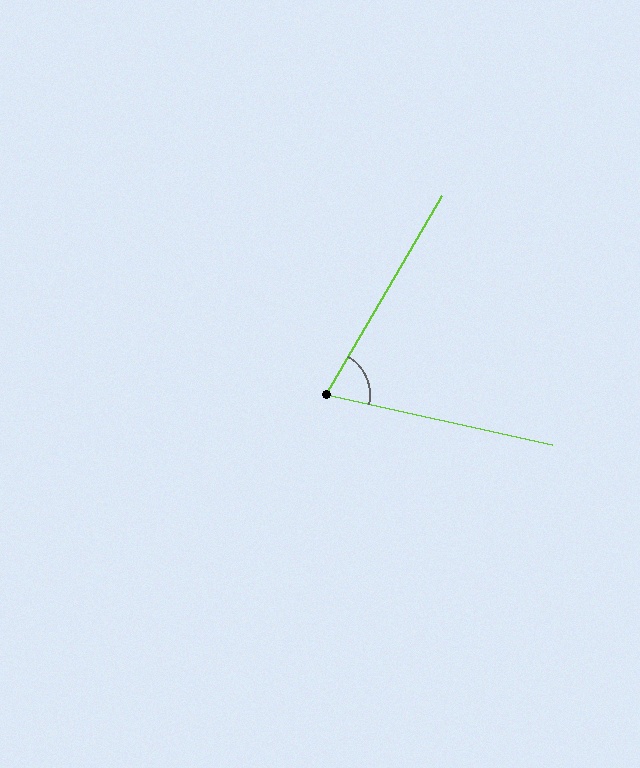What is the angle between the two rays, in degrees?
Approximately 72 degrees.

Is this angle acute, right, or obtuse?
It is acute.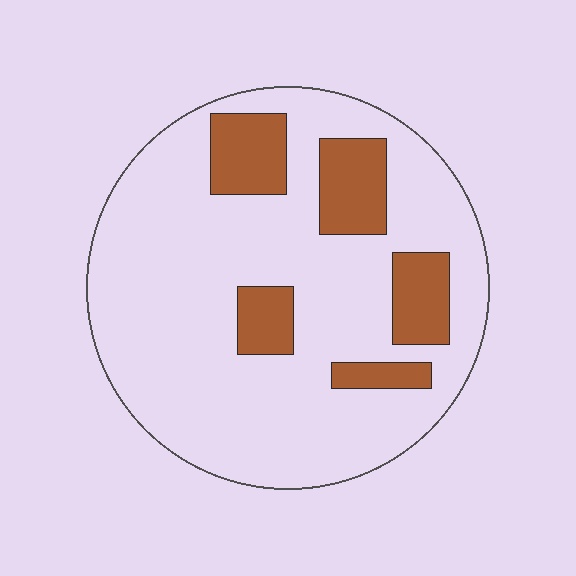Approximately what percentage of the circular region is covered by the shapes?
Approximately 20%.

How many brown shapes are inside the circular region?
5.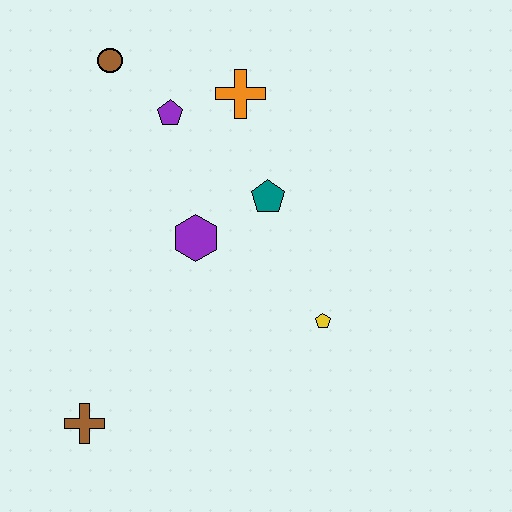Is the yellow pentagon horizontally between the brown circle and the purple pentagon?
No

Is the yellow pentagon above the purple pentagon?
No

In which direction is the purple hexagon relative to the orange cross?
The purple hexagon is below the orange cross.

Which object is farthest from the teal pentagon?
The brown cross is farthest from the teal pentagon.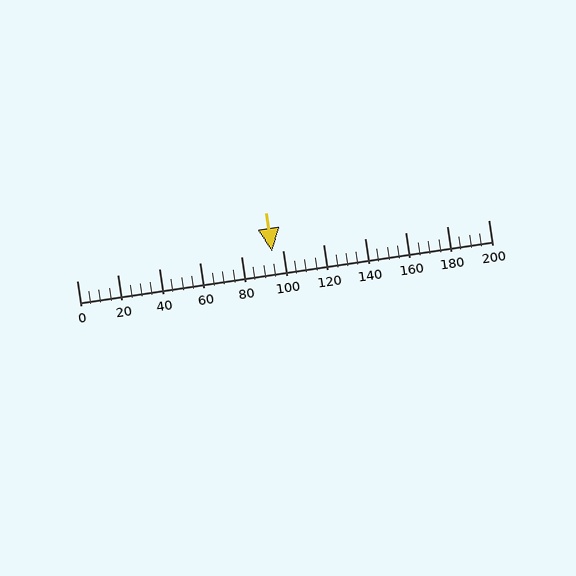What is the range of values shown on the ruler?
The ruler shows values from 0 to 200.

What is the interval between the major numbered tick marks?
The major tick marks are spaced 20 units apart.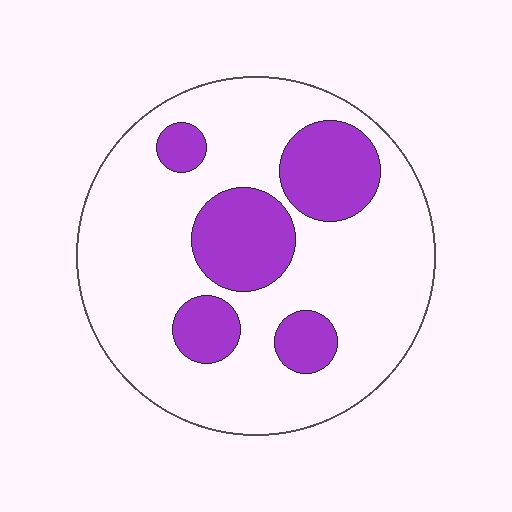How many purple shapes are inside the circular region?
5.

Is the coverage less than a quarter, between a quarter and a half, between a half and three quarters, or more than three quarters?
Between a quarter and a half.